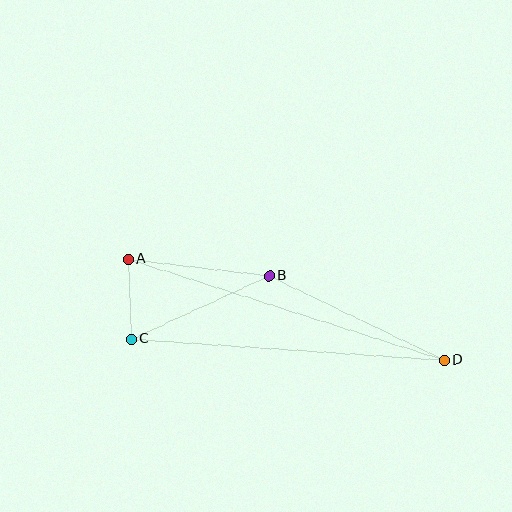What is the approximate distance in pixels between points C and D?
The distance between C and D is approximately 314 pixels.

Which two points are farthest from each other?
Points A and D are farthest from each other.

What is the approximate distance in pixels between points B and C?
The distance between B and C is approximately 151 pixels.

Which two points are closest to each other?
Points A and C are closest to each other.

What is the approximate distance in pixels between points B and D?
The distance between B and D is approximately 195 pixels.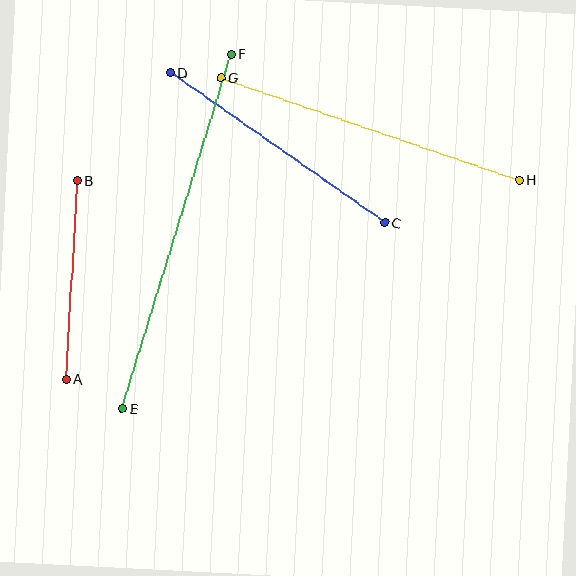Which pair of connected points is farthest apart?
Points E and F are farthest apart.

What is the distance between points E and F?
The distance is approximately 371 pixels.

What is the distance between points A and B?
The distance is approximately 199 pixels.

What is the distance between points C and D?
The distance is approximately 262 pixels.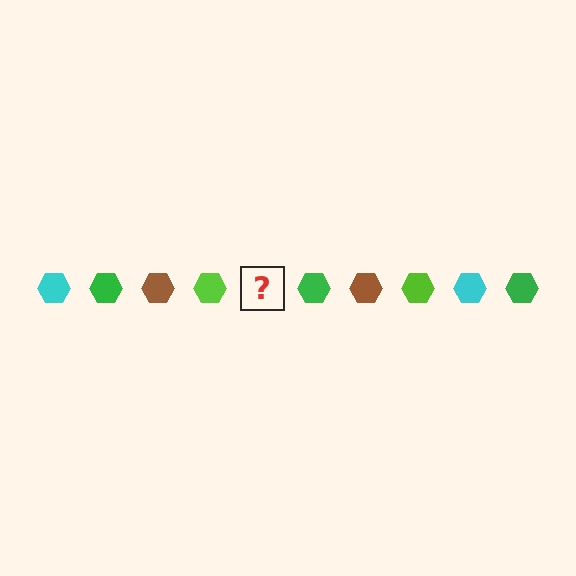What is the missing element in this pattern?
The missing element is a cyan hexagon.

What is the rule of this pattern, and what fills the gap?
The rule is that the pattern cycles through cyan, green, brown, lime hexagons. The gap should be filled with a cyan hexagon.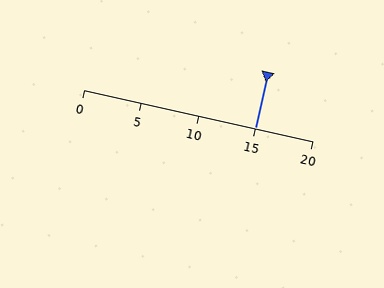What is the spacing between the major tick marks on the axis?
The major ticks are spaced 5 apart.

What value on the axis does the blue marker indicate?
The marker indicates approximately 15.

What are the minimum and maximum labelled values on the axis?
The axis runs from 0 to 20.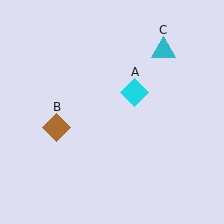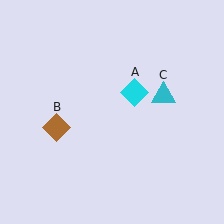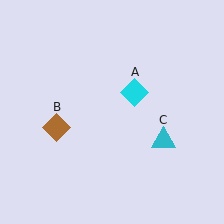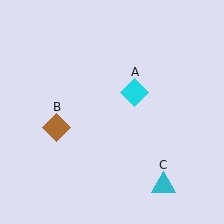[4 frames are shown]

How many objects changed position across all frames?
1 object changed position: cyan triangle (object C).